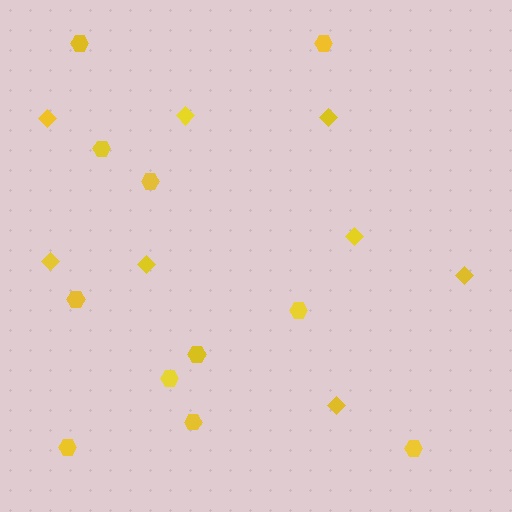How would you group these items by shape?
There are 2 groups: one group of diamonds (8) and one group of hexagons (11).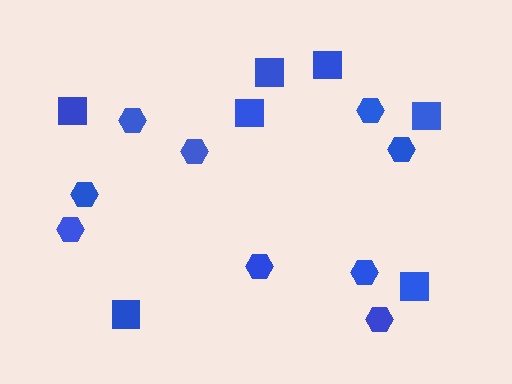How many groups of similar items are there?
There are 2 groups: one group of hexagons (9) and one group of squares (7).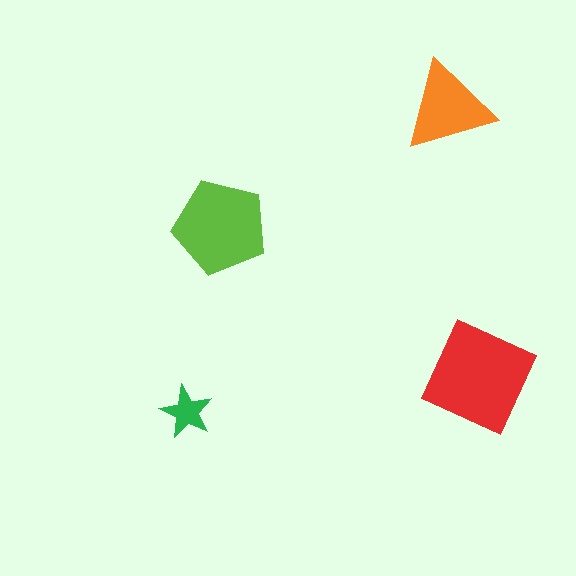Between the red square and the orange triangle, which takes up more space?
The red square.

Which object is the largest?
The red square.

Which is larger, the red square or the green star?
The red square.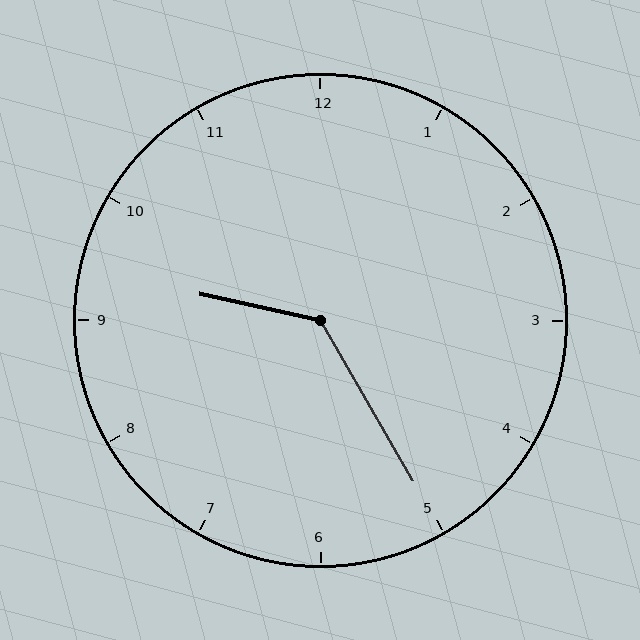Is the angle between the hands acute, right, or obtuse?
It is obtuse.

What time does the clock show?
9:25.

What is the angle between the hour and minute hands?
Approximately 132 degrees.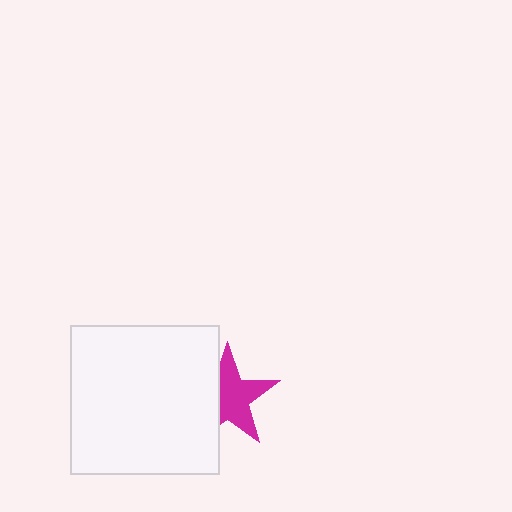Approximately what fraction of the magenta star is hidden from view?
Roughly 35% of the magenta star is hidden behind the white square.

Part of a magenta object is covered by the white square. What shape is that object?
It is a star.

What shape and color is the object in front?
The object in front is a white square.